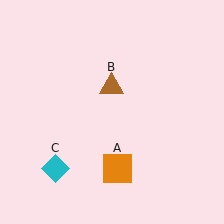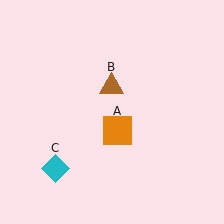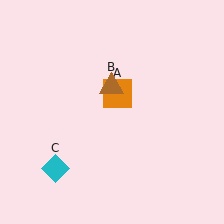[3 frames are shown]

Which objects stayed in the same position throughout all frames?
Brown triangle (object B) and cyan diamond (object C) remained stationary.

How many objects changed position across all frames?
1 object changed position: orange square (object A).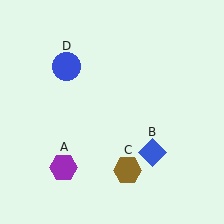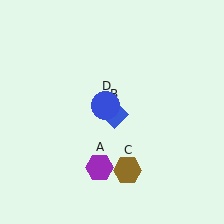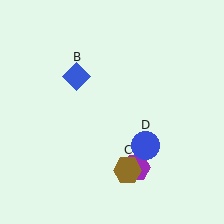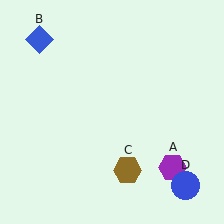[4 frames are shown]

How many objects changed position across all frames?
3 objects changed position: purple hexagon (object A), blue diamond (object B), blue circle (object D).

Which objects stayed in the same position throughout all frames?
Brown hexagon (object C) remained stationary.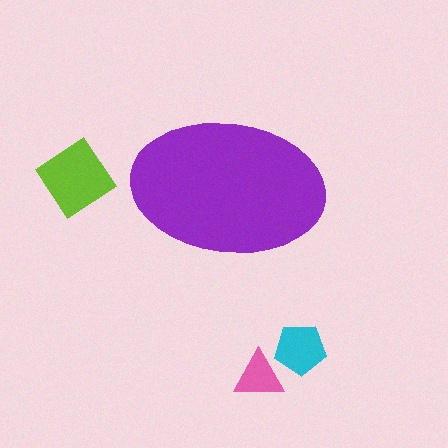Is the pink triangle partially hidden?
No, the pink triangle is fully visible.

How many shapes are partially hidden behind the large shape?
0 shapes are partially hidden.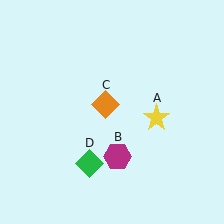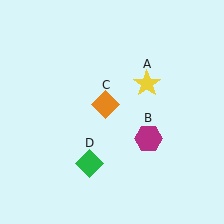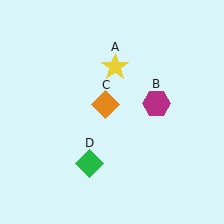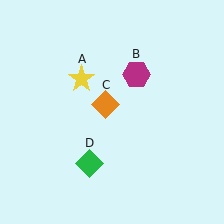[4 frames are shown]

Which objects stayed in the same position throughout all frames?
Orange diamond (object C) and green diamond (object D) remained stationary.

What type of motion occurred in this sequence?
The yellow star (object A), magenta hexagon (object B) rotated counterclockwise around the center of the scene.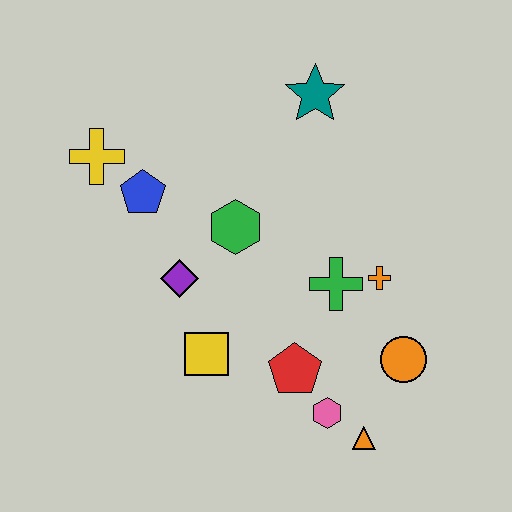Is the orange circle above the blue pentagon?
No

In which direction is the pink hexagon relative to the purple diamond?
The pink hexagon is to the right of the purple diamond.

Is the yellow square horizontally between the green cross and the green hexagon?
No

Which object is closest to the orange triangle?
The pink hexagon is closest to the orange triangle.